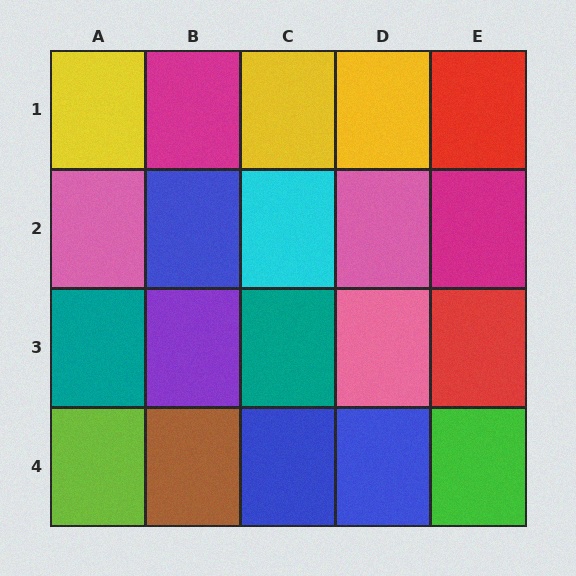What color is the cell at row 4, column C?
Blue.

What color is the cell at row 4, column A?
Lime.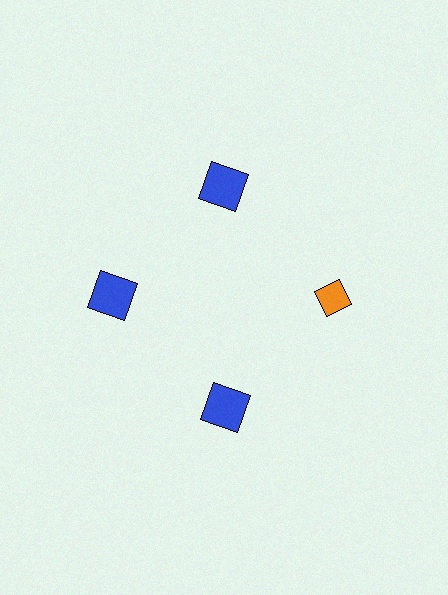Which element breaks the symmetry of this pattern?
The orange diamond at roughly the 3 o'clock position breaks the symmetry. All other shapes are blue squares.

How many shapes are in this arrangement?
There are 4 shapes arranged in a ring pattern.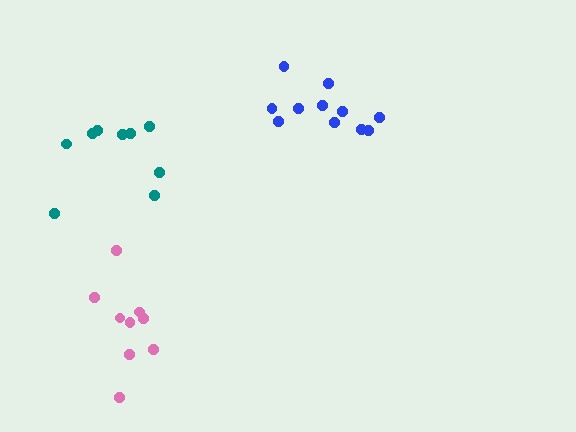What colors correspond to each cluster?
The clusters are colored: teal, pink, blue.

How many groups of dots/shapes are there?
There are 3 groups.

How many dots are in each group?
Group 1: 9 dots, Group 2: 9 dots, Group 3: 11 dots (29 total).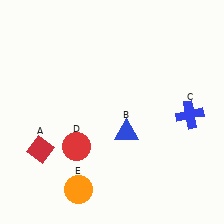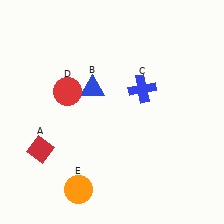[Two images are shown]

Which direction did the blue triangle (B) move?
The blue triangle (B) moved up.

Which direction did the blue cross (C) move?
The blue cross (C) moved left.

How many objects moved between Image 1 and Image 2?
3 objects moved between the two images.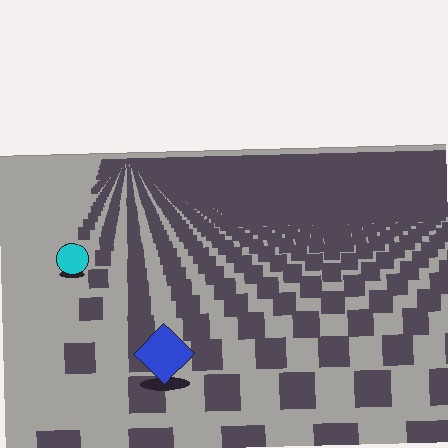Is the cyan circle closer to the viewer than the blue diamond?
No. The blue diamond is closer — you can tell from the texture gradient: the ground texture is coarser near it.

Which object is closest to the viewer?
The blue diamond is closest. The texture marks near it are larger and more spread out.